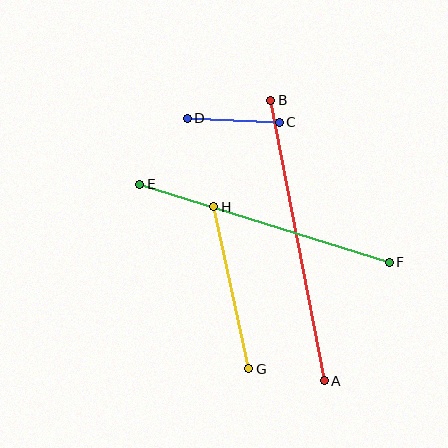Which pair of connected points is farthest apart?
Points A and B are farthest apart.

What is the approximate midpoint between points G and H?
The midpoint is at approximately (231, 288) pixels.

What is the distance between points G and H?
The distance is approximately 166 pixels.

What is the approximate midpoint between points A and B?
The midpoint is at approximately (298, 240) pixels.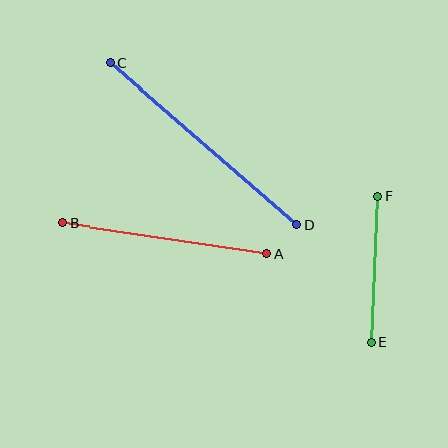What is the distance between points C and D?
The distance is approximately 248 pixels.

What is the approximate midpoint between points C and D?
The midpoint is at approximately (203, 144) pixels.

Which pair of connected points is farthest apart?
Points C and D are farthest apart.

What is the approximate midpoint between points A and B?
The midpoint is at approximately (164, 238) pixels.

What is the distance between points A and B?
The distance is approximately 206 pixels.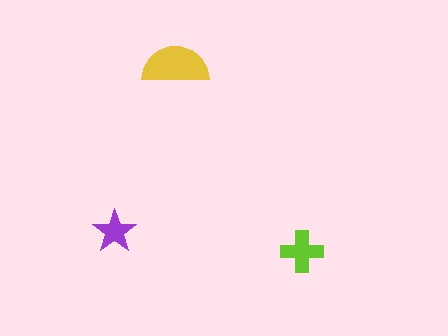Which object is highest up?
The yellow semicircle is topmost.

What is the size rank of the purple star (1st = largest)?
3rd.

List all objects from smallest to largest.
The purple star, the lime cross, the yellow semicircle.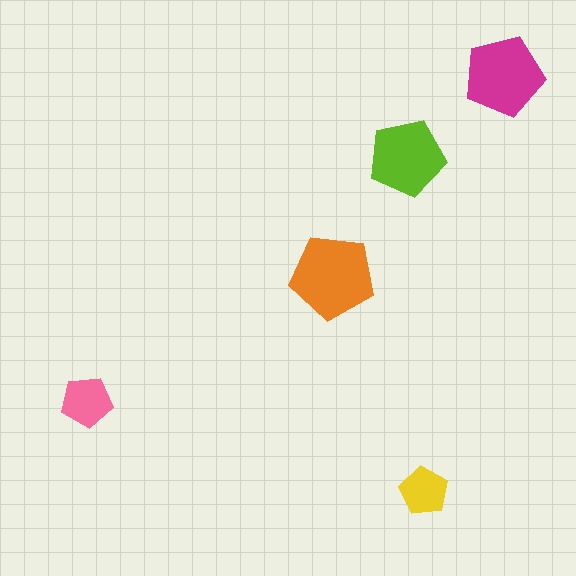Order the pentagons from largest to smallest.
the orange one, the magenta one, the lime one, the pink one, the yellow one.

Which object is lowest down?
The yellow pentagon is bottommost.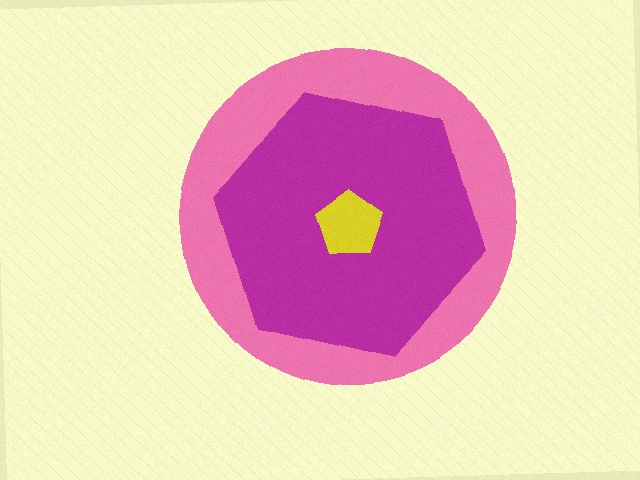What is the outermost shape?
The pink circle.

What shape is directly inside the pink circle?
The magenta hexagon.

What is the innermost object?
The yellow pentagon.